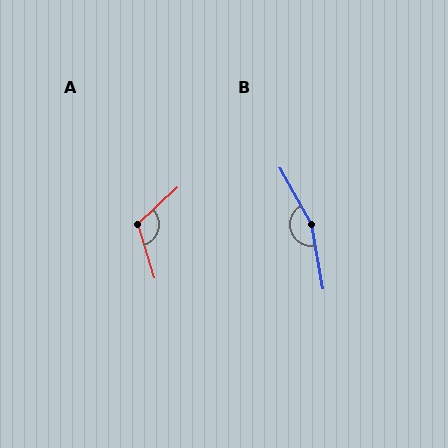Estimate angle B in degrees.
Approximately 161 degrees.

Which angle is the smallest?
A, at approximately 116 degrees.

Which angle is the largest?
B, at approximately 161 degrees.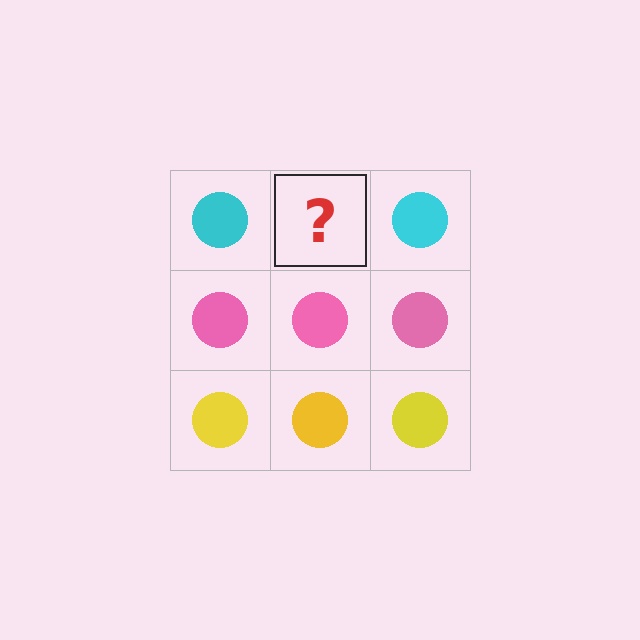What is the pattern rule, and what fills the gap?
The rule is that each row has a consistent color. The gap should be filled with a cyan circle.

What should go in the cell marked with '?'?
The missing cell should contain a cyan circle.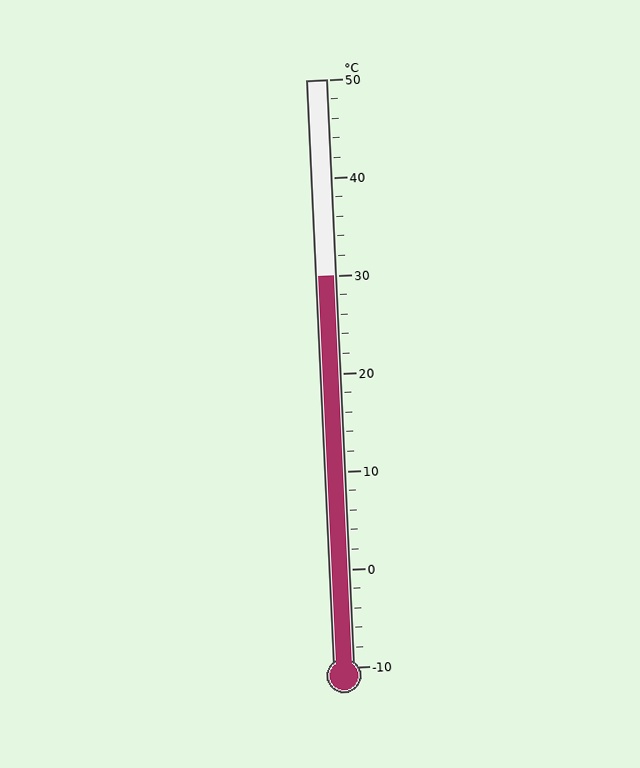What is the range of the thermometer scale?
The thermometer scale ranges from -10°C to 50°C.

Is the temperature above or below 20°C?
The temperature is above 20°C.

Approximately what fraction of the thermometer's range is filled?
The thermometer is filled to approximately 65% of its range.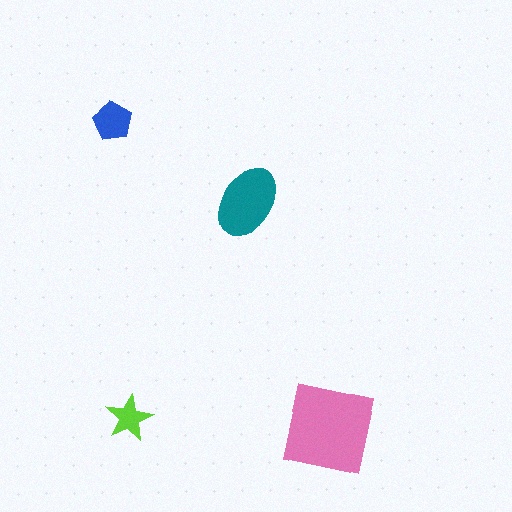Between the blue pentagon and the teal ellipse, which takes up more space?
The teal ellipse.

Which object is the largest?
The pink square.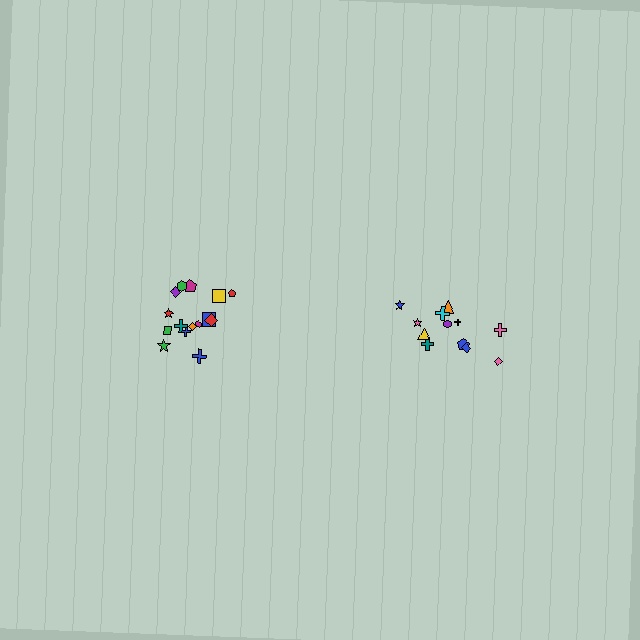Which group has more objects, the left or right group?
The left group.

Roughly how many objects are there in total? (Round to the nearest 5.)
Roughly 25 objects in total.